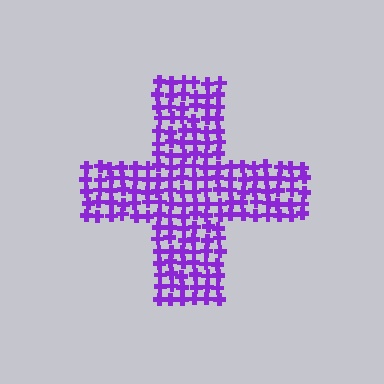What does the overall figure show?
The overall figure shows a cross.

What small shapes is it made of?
It is made of small crosses.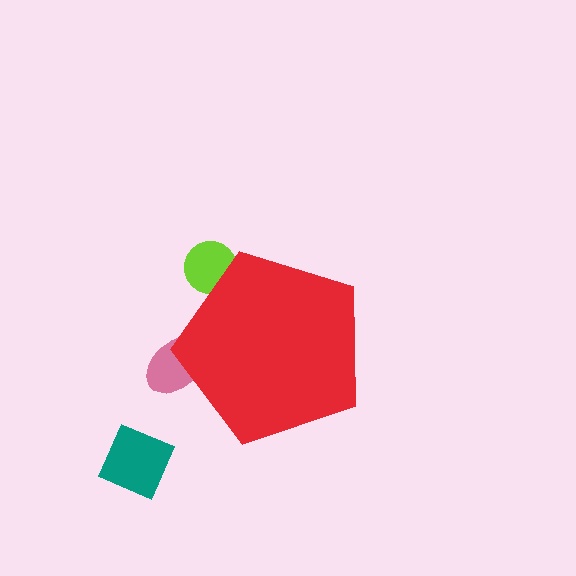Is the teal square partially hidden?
No, the teal square is fully visible.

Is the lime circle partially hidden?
Yes, the lime circle is partially hidden behind the red pentagon.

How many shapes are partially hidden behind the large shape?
2 shapes are partially hidden.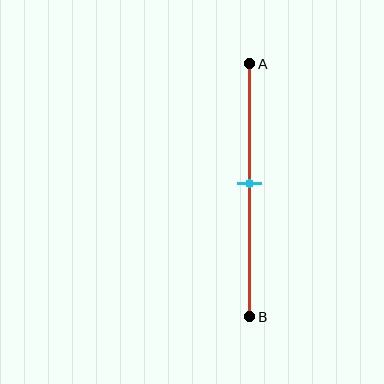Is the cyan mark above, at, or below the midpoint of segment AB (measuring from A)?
The cyan mark is approximately at the midpoint of segment AB.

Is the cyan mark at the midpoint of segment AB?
Yes, the mark is approximately at the midpoint.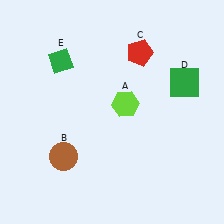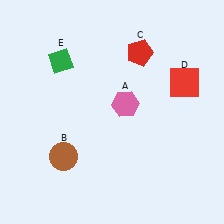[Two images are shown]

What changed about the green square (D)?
In Image 1, D is green. In Image 2, it changed to red.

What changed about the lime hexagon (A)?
In Image 1, A is lime. In Image 2, it changed to pink.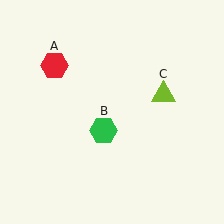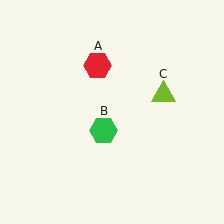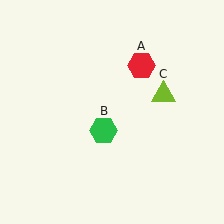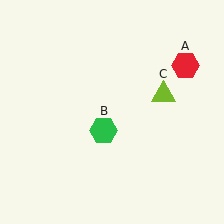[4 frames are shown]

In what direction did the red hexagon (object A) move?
The red hexagon (object A) moved right.